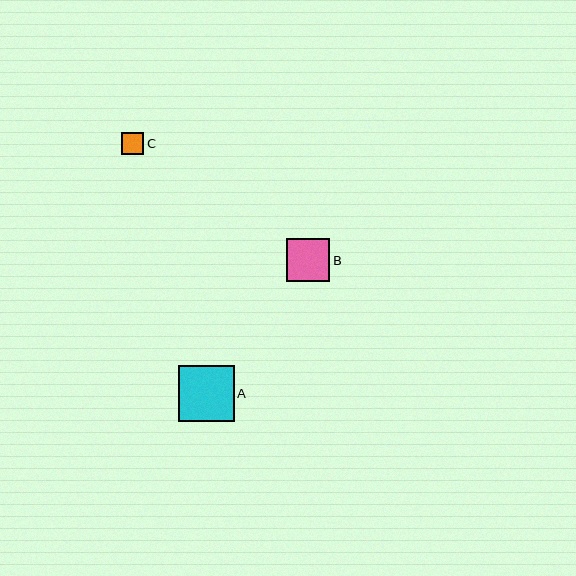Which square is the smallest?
Square C is the smallest with a size of approximately 22 pixels.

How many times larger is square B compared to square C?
Square B is approximately 2.0 times the size of square C.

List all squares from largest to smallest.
From largest to smallest: A, B, C.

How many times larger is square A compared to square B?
Square A is approximately 1.3 times the size of square B.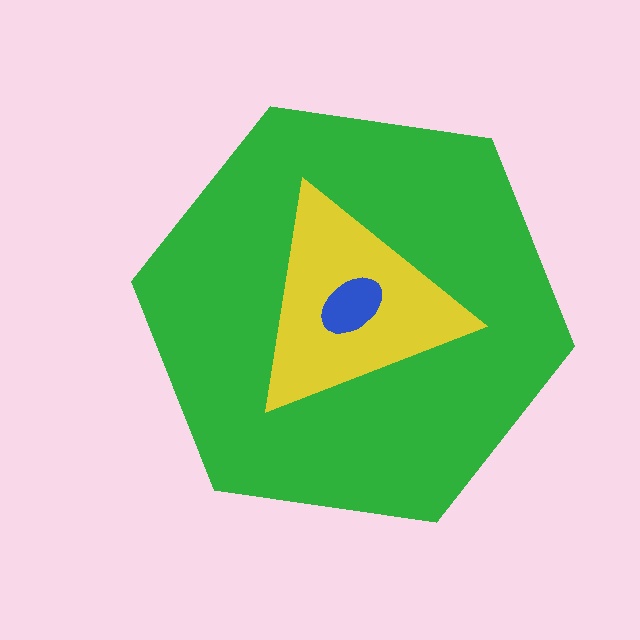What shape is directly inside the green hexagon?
The yellow triangle.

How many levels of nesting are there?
3.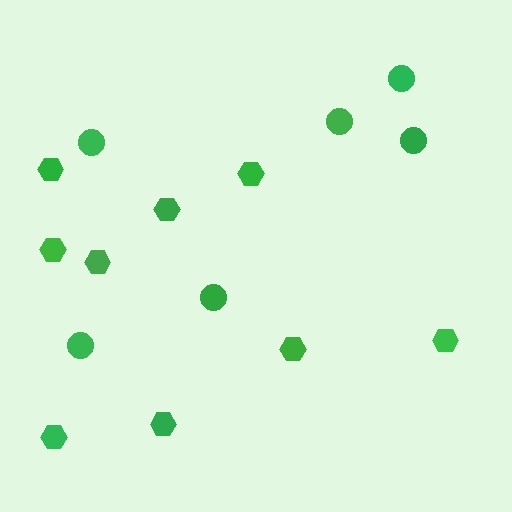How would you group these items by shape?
There are 2 groups: one group of hexagons (9) and one group of circles (6).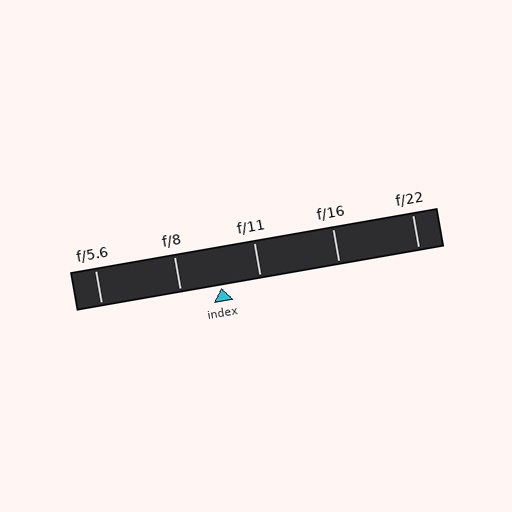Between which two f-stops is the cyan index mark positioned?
The index mark is between f/8 and f/11.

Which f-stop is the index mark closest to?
The index mark is closest to f/11.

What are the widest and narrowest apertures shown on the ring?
The widest aperture shown is f/5.6 and the narrowest is f/22.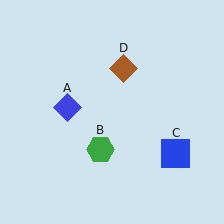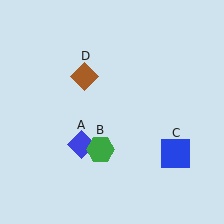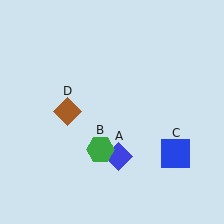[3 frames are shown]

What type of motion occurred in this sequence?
The blue diamond (object A), brown diamond (object D) rotated counterclockwise around the center of the scene.